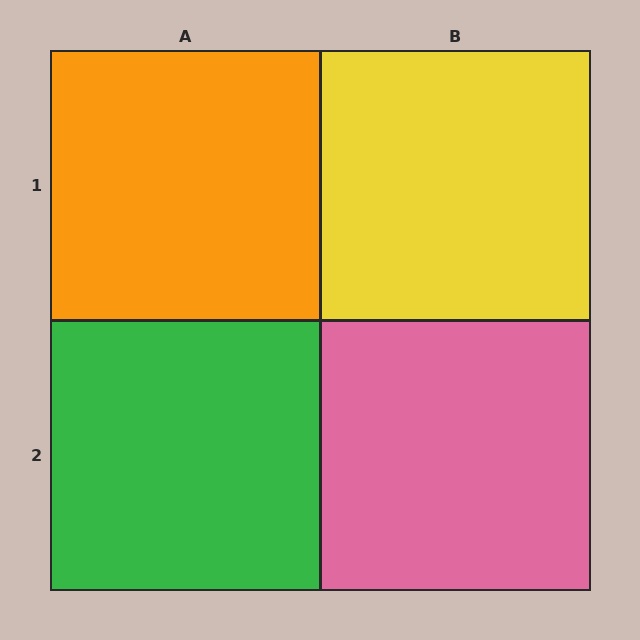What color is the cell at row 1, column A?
Orange.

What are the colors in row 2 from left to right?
Green, pink.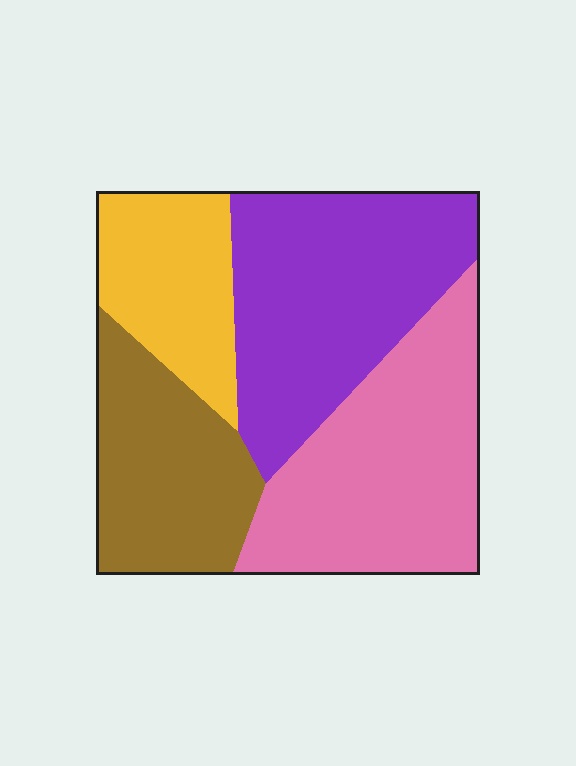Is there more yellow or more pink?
Pink.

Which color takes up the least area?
Yellow, at roughly 15%.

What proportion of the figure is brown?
Brown takes up less than a quarter of the figure.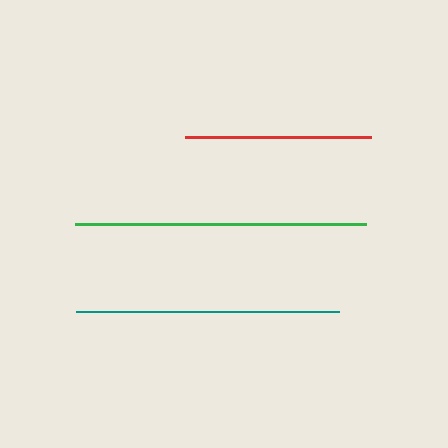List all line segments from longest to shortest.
From longest to shortest: green, teal, red.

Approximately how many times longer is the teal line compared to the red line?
The teal line is approximately 1.4 times the length of the red line.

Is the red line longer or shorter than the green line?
The green line is longer than the red line.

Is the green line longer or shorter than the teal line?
The green line is longer than the teal line.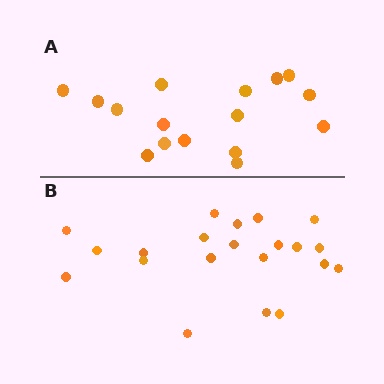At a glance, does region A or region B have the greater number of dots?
Region B (the bottom region) has more dots.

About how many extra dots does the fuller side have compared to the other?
Region B has about 5 more dots than region A.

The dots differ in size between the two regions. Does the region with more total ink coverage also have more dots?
No. Region A has more total ink coverage because its dots are larger, but region B actually contains more individual dots. Total area can be misleading — the number of items is what matters here.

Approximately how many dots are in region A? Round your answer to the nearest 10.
About 20 dots. (The exact count is 16, which rounds to 20.)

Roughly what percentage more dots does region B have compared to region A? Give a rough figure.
About 30% more.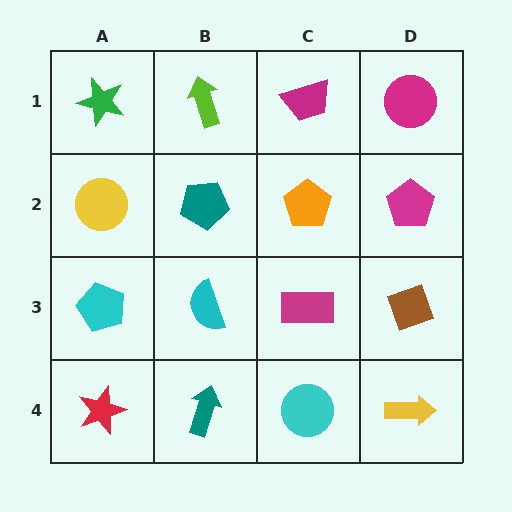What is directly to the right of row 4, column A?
A teal arrow.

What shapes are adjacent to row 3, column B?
A teal pentagon (row 2, column B), a teal arrow (row 4, column B), a cyan pentagon (row 3, column A), a magenta rectangle (row 3, column C).